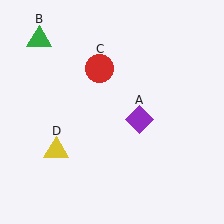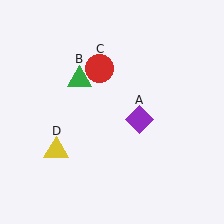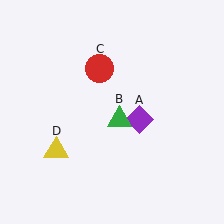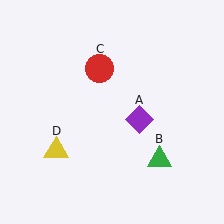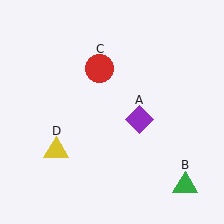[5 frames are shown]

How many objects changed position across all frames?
1 object changed position: green triangle (object B).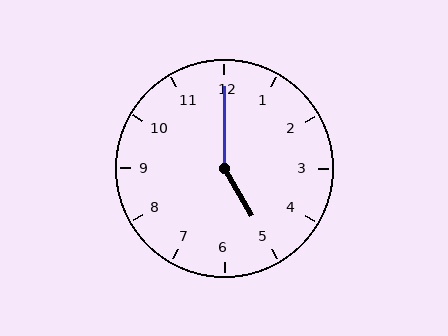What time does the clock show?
5:00.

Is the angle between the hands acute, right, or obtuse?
It is obtuse.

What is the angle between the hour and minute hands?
Approximately 150 degrees.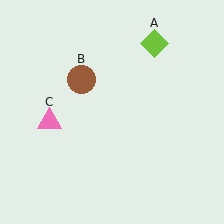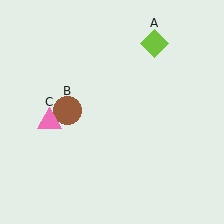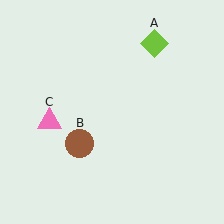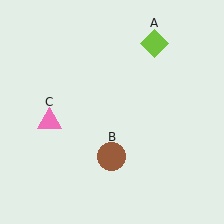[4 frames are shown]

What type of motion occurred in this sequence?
The brown circle (object B) rotated counterclockwise around the center of the scene.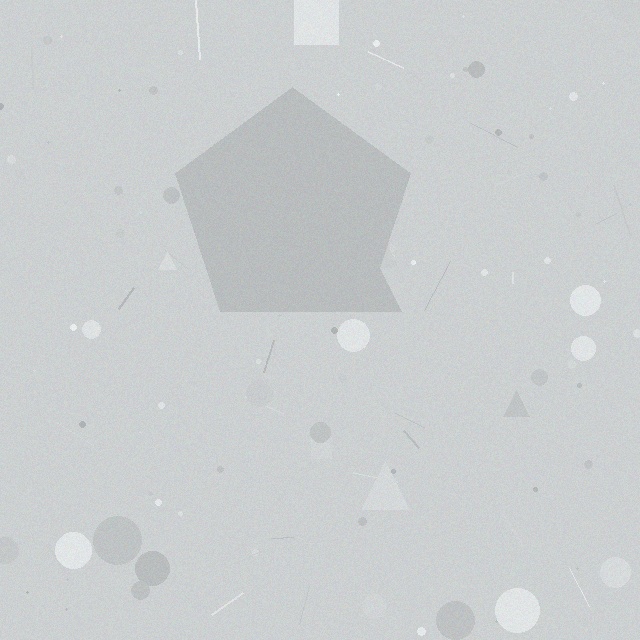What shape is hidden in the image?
A pentagon is hidden in the image.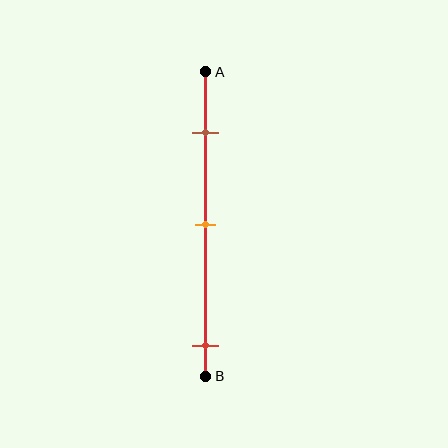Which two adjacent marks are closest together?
The brown and orange marks are the closest adjacent pair.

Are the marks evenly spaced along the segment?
No, the marks are not evenly spaced.